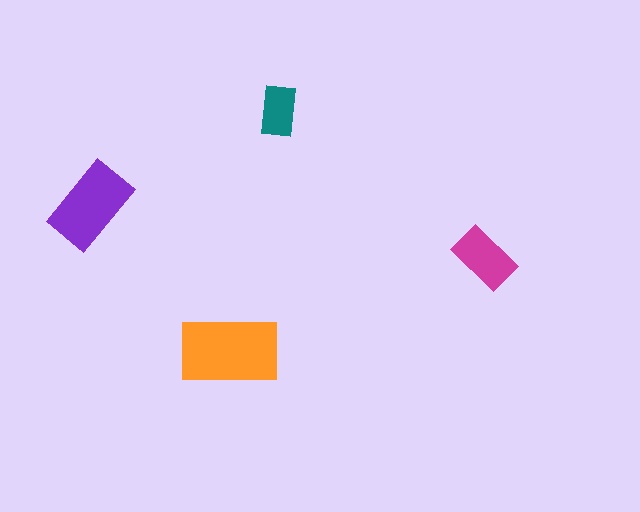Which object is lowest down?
The orange rectangle is bottommost.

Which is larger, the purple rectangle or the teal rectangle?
The purple one.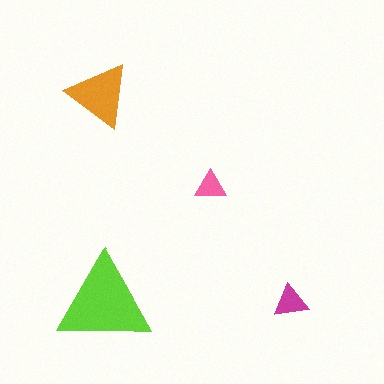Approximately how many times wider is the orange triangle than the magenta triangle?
About 2 times wider.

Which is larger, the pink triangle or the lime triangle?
The lime one.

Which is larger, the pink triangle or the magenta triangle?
The magenta one.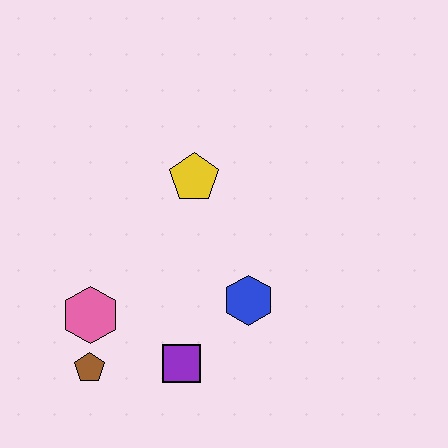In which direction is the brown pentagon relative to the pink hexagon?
The brown pentagon is below the pink hexagon.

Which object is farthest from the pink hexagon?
The yellow pentagon is farthest from the pink hexagon.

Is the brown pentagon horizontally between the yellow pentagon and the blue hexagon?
No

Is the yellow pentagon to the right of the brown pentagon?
Yes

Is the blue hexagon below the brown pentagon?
No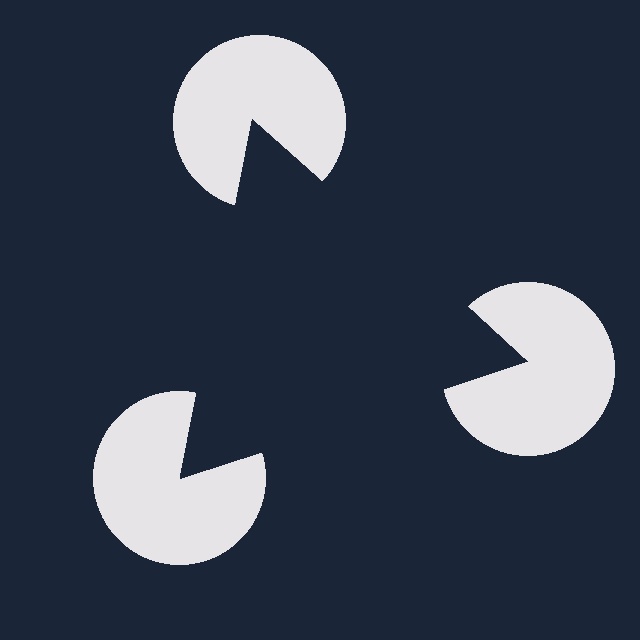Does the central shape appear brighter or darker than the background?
It typically appears slightly darker than the background, even though no actual brightness change is drawn.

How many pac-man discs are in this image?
There are 3 — one at each vertex of the illusory triangle.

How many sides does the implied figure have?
3 sides.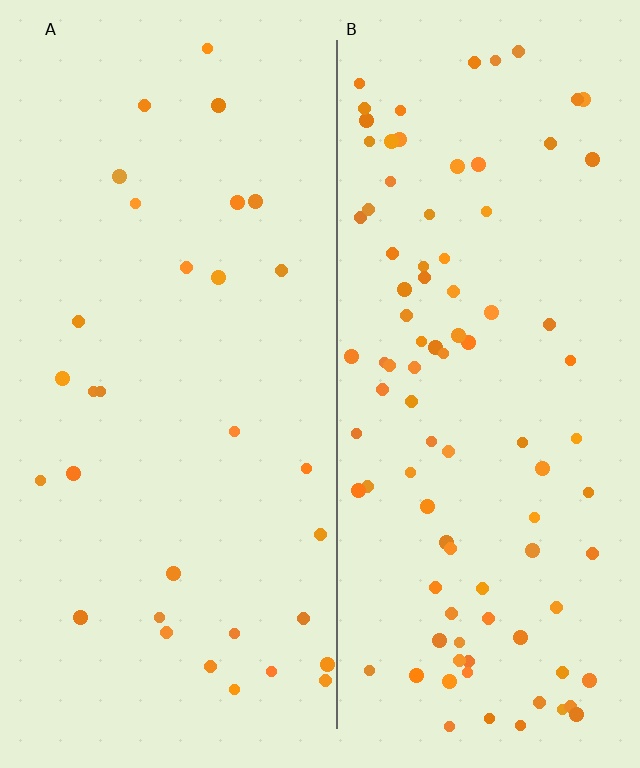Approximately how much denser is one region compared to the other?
Approximately 3.0× — region B over region A.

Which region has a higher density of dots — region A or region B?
B (the right).